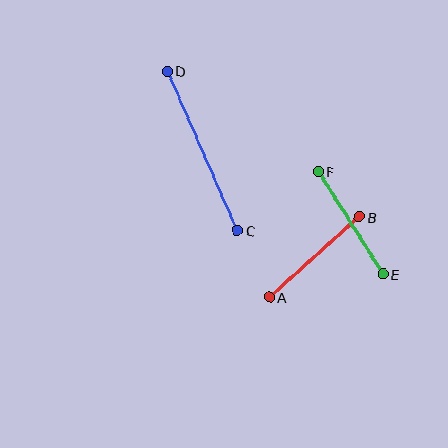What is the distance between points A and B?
The distance is approximately 120 pixels.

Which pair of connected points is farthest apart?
Points C and D are farthest apart.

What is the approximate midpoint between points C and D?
The midpoint is at approximately (202, 151) pixels.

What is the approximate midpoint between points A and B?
The midpoint is at approximately (314, 257) pixels.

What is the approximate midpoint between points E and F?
The midpoint is at approximately (350, 223) pixels.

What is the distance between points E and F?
The distance is approximately 121 pixels.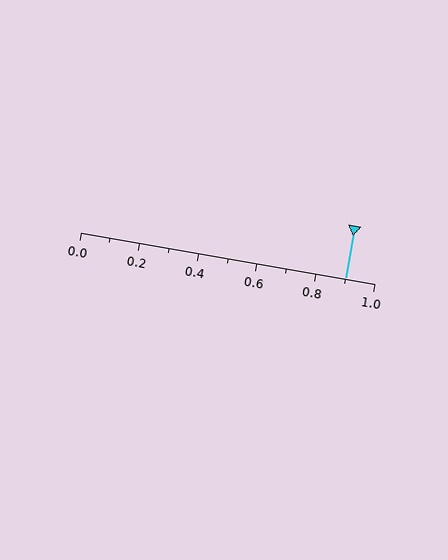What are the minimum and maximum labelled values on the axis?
The axis runs from 0.0 to 1.0.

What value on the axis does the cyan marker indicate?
The marker indicates approximately 0.9.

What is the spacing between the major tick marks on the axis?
The major ticks are spaced 0.2 apart.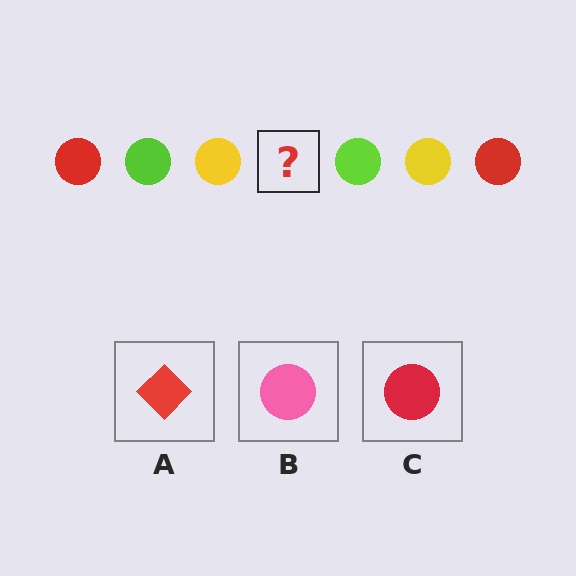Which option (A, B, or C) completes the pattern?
C.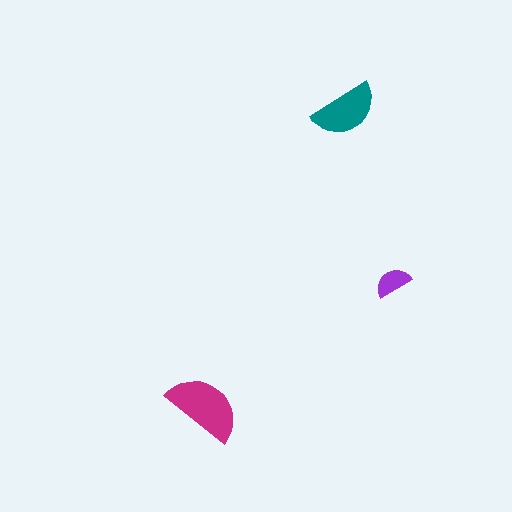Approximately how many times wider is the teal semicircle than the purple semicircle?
About 2 times wider.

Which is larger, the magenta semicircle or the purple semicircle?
The magenta one.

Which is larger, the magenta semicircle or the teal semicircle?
The magenta one.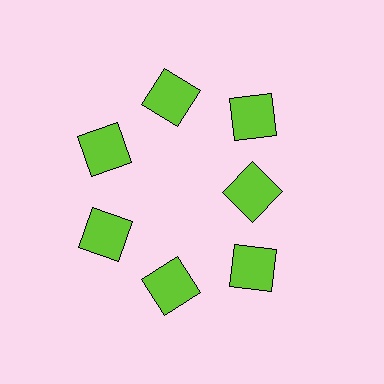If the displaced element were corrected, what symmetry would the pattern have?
It would have 7-fold rotational symmetry — the pattern would map onto itself every 51 degrees.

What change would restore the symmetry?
The symmetry would be restored by moving it outward, back onto the ring so that all 7 squares sit at equal angles and equal distance from the center.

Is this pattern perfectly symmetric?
No. The 7 lime squares are arranged in a ring, but one element near the 3 o'clock position is pulled inward toward the center, breaking the 7-fold rotational symmetry.